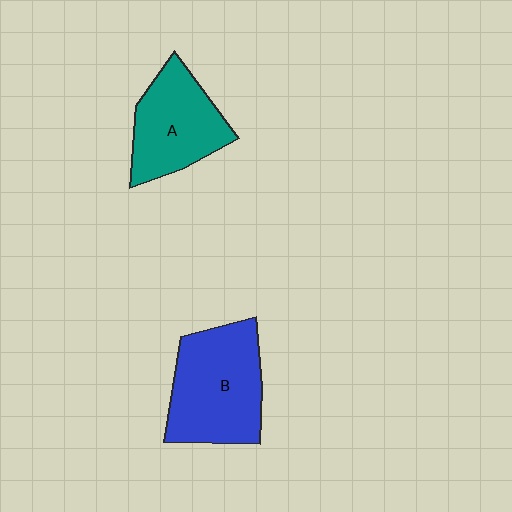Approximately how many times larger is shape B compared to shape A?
Approximately 1.3 times.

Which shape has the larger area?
Shape B (blue).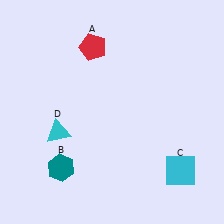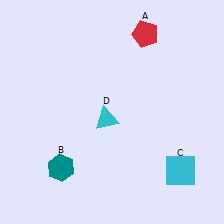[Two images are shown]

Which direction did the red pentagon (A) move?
The red pentagon (A) moved right.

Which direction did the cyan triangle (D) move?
The cyan triangle (D) moved right.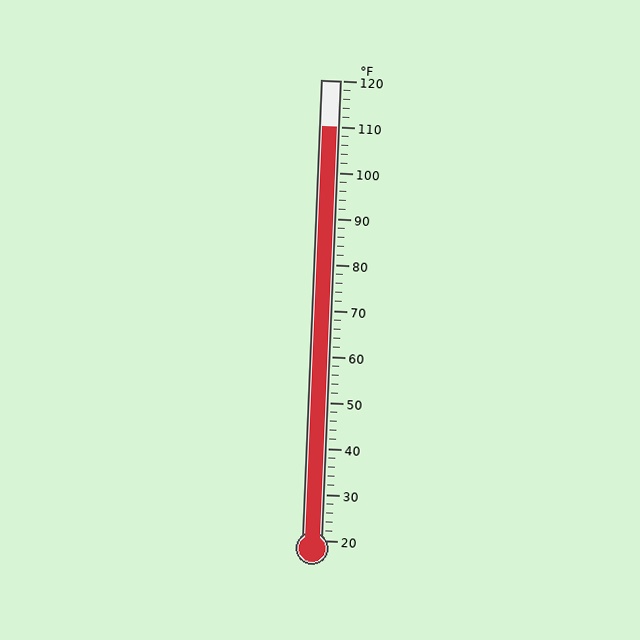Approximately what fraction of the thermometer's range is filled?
The thermometer is filled to approximately 90% of its range.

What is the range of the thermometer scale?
The thermometer scale ranges from 20°F to 120°F.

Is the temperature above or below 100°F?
The temperature is above 100°F.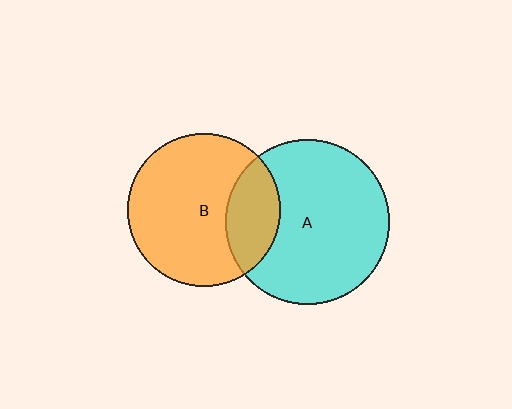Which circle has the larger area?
Circle A (cyan).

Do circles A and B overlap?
Yes.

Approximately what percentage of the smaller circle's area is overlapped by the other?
Approximately 25%.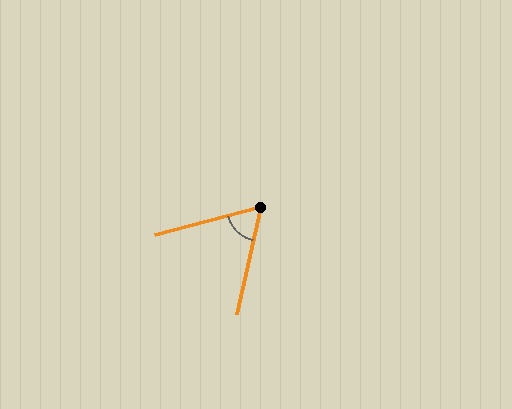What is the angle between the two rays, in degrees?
Approximately 63 degrees.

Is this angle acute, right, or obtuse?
It is acute.